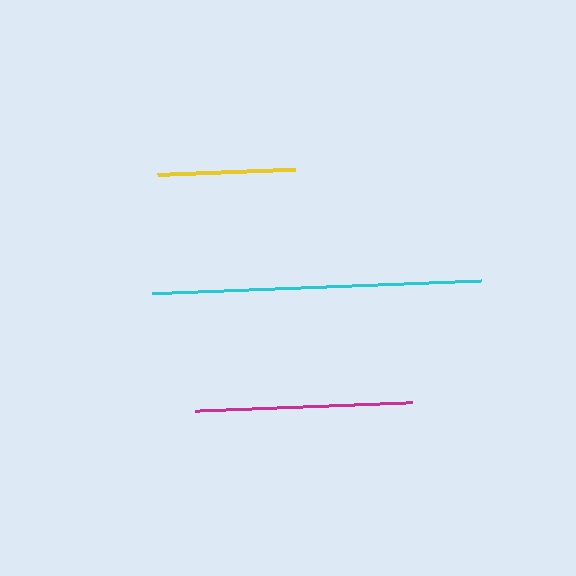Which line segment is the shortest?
The yellow line is the shortest at approximately 137 pixels.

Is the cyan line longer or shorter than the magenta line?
The cyan line is longer than the magenta line.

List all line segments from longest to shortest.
From longest to shortest: cyan, magenta, yellow.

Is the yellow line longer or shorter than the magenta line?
The magenta line is longer than the yellow line.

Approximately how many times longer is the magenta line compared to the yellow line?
The magenta line is approximately 1.6 times the length of the yellow line.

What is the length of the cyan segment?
The cyan segment is approximately 329 pixels long.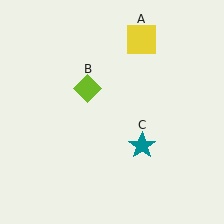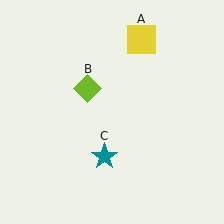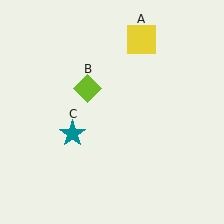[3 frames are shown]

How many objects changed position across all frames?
1 object changed position: teal star (object C).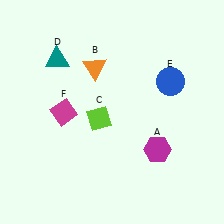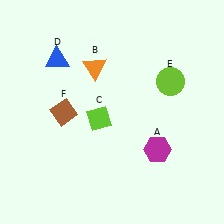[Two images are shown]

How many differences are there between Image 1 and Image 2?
There are 3 differences between the two images.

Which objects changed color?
D changed from teal to blue. E changed from blue to lime. F changed from magenta to brown.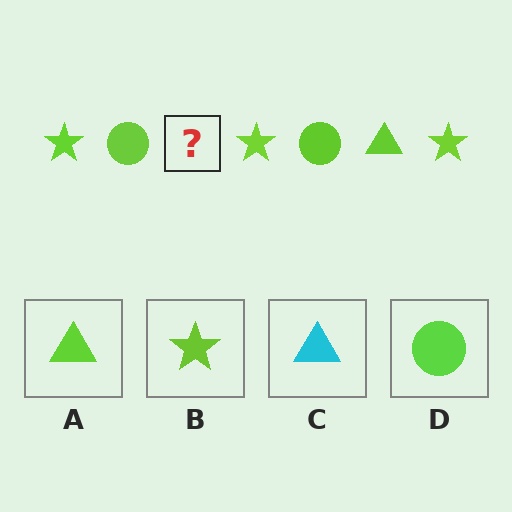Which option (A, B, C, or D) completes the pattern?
A.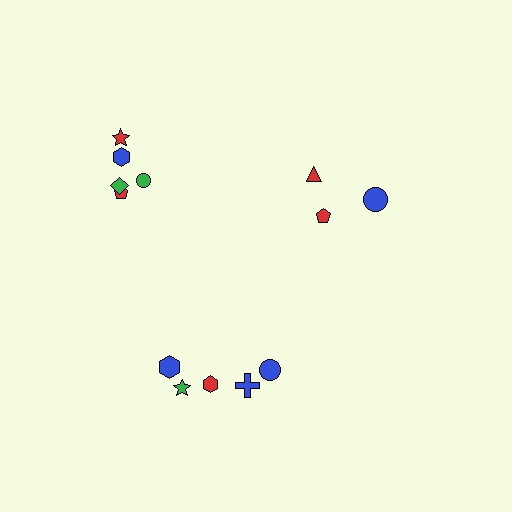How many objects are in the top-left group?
There are 5 objects.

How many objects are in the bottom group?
There are 5 objects.